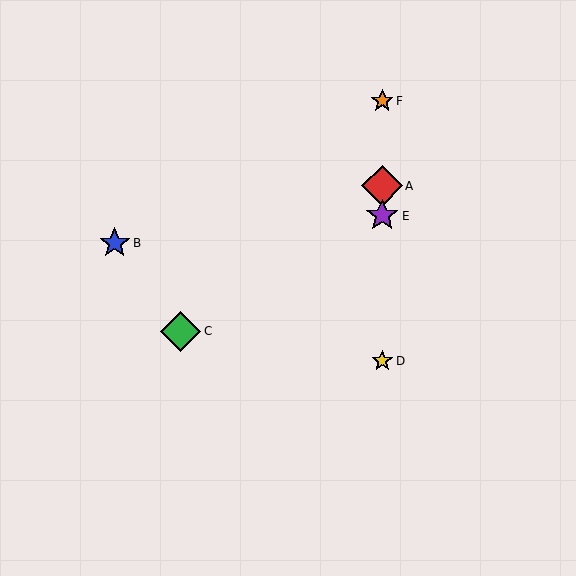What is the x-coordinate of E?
Object E is at x≈382.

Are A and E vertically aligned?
Yes, both are at x≈382.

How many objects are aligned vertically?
4 objects (A, D, E, F) are aligned vertically.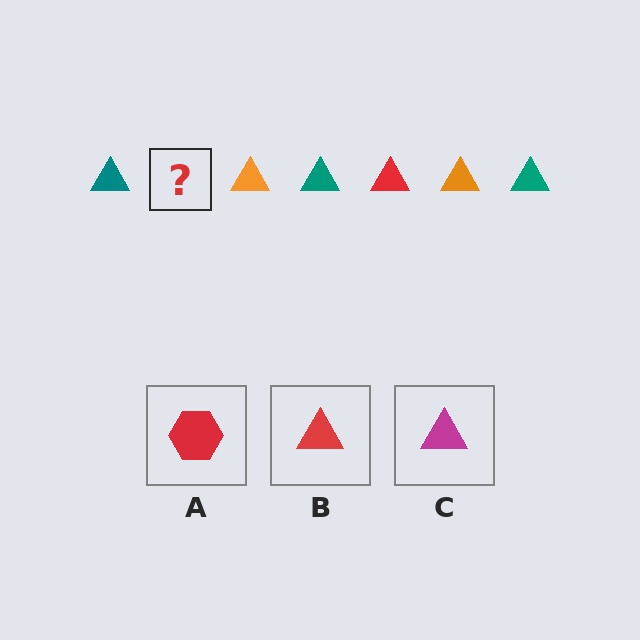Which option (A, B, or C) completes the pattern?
B.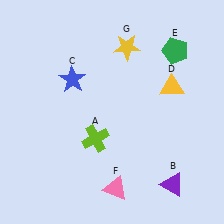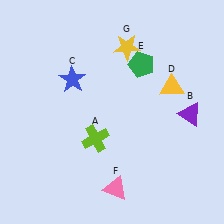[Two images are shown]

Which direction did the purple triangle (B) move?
The purple triangle (B) moved up.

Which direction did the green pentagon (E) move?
The green pentagon (E) moved left.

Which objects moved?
The objects that moved are: the purple triangle (B), the green pentagon (E).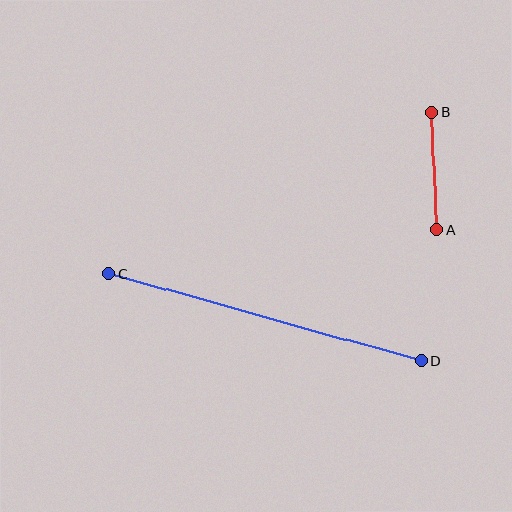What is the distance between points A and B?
The distance is approximately 117 pixels.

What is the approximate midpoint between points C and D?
The midpoint is at approximately (265, 317) pixels.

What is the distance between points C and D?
The distance is approximately 324 pixels.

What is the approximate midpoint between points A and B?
The midpoint is at approximately (434, 171) pixels.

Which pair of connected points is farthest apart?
Points C and D are farthest apart.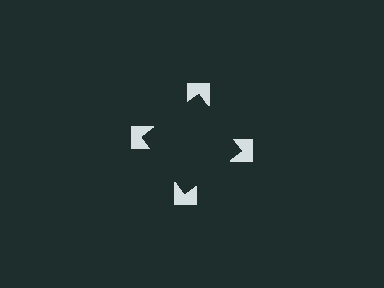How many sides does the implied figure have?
4 sides.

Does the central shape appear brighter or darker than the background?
It typically appears slightly darker than the background, even though no actual brightness change is drawn.